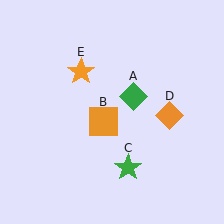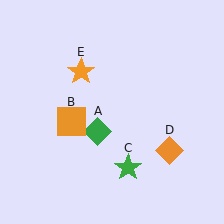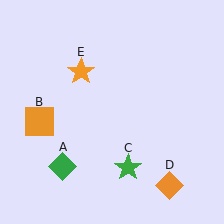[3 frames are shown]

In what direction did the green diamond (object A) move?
The green diamond (object A) moved down and to the left.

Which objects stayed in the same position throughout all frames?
Green star (object C) and orange star (object E) remained stationary.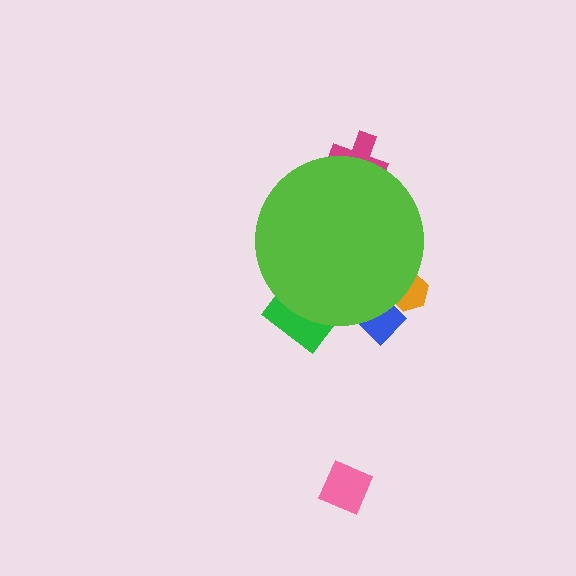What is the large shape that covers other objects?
A lime circle.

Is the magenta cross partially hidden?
Yes, the magenta cross is partially hidden behind the lime circle.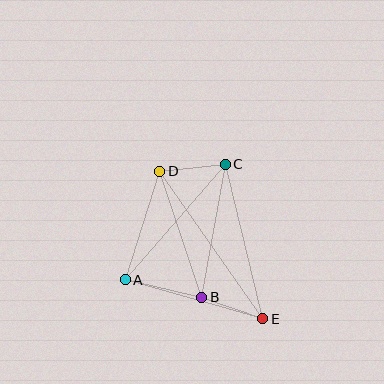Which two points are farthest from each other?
Points D and E are farthest from each other.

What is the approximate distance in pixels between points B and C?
The distance between B and C is approximately 135 pixels.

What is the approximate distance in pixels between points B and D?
The distance between B and D is approximately 133 pixels.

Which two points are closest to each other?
Points B and E are closest to each other.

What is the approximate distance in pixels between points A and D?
The distance between A and D is approximately 113 pixels.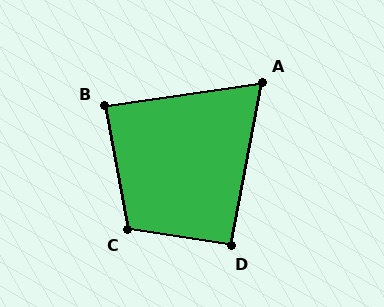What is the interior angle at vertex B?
Approximately 88 degrees (approximately right).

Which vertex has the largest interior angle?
C, at approximately 109 degrees.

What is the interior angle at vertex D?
Approximately 92 degrees (approximately right).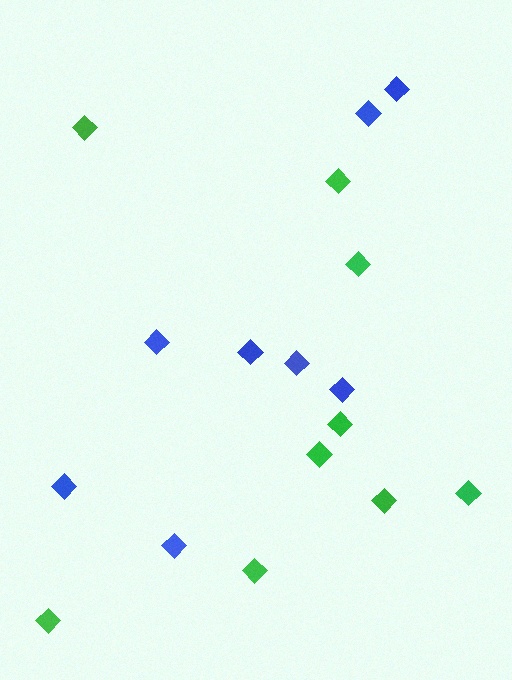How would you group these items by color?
There are 2 groups: one group of blue diamonds (8) and one group of green diamonds (9).